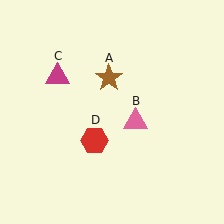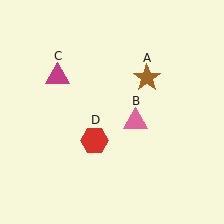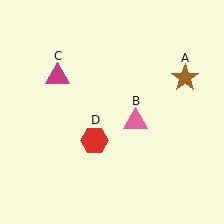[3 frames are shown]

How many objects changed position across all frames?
1 object changed position: brown star (object A).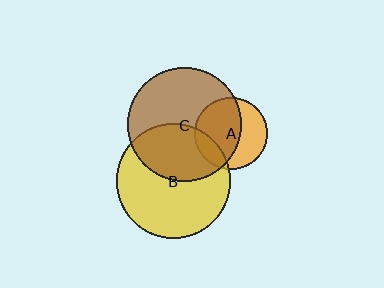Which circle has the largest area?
Circle C (brown).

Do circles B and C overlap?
Yes.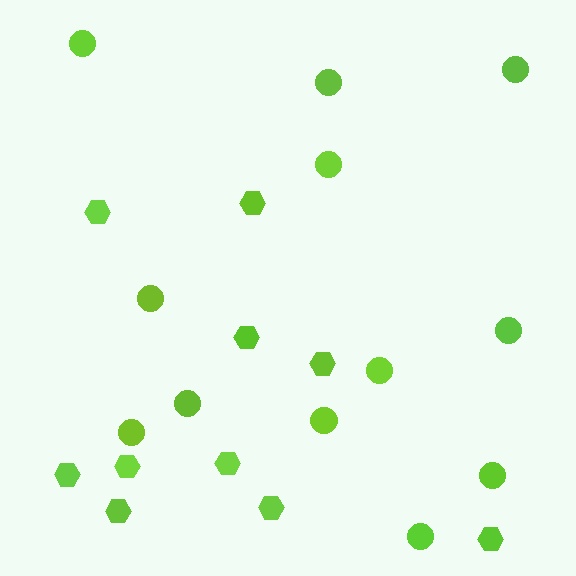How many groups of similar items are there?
There are 2 groups: one group of circles (12) and one group of hexagons (10).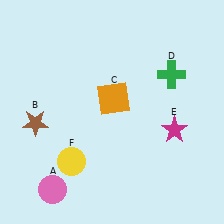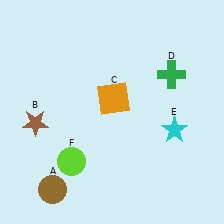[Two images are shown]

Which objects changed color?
A changed from pink to brown. E changed from magenta to cyan. F changed from yellow to lime.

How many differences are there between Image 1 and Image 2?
There are 3 differences between the two images.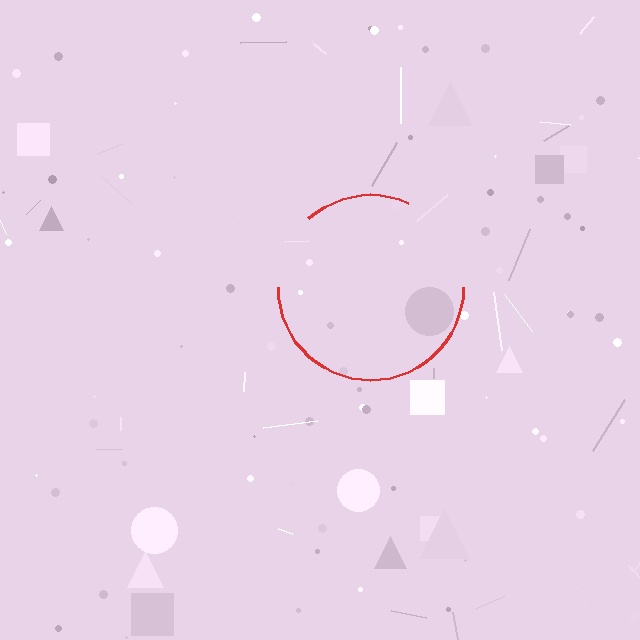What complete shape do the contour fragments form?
The contour fragments form a circle.